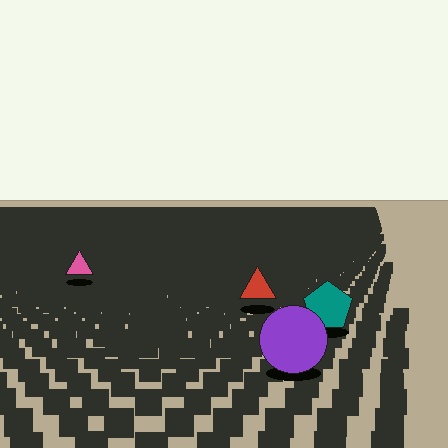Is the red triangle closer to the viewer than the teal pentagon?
No. The teal pentagon is closer — you can tell from the texture gradient: the ground texture is coarser near it.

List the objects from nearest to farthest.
From nearest to farthest: the purple circle, the teal pentagon, the red triangle, the pink triangle.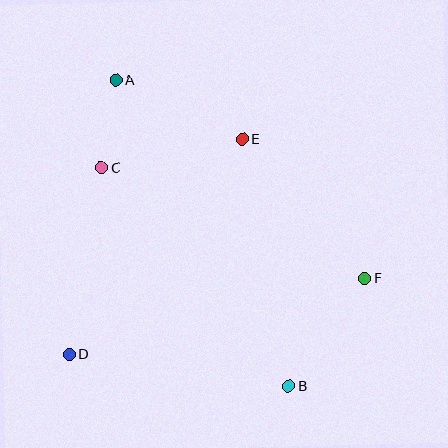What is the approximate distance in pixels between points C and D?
The distance between C and D is approximately 190 pixels.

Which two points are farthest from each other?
Points A and B are farthest from each other.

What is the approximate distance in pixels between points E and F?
The distance between E and F is approximately 186 pixels.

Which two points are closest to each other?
Points A and C are closest to each other.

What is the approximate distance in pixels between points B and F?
The distance between B and F is approximately 132 pixels.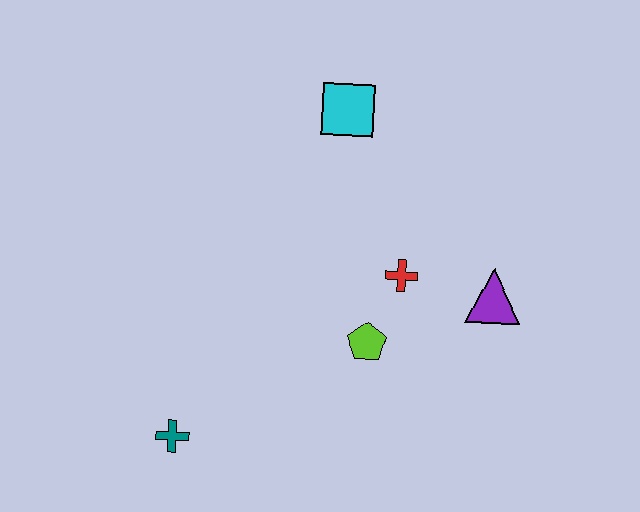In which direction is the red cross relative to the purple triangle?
The red cross is to the left of the purple triangle.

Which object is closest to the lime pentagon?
The red cross is closest to the lime pentagon.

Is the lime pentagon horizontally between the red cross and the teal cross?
Yes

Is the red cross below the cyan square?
Yes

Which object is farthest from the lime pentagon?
The cyan square is farthest from the lime pentagon.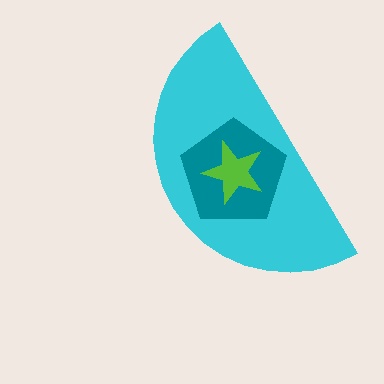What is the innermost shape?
The lime star.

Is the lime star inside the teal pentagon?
Yes.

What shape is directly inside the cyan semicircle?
The teal pentagon.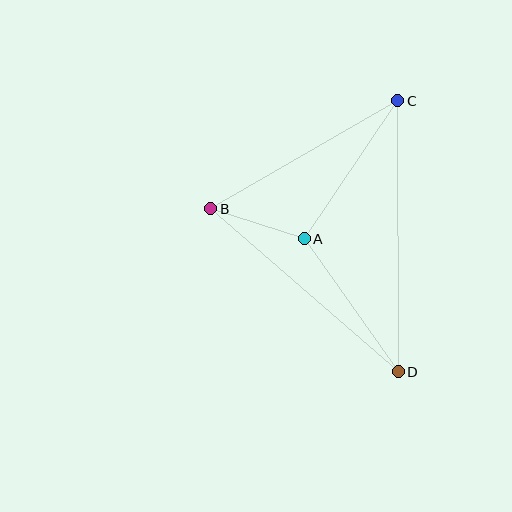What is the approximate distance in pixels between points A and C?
The distance between A and C is approximately 167 pixels.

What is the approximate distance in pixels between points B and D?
The distance between B and D is approximately 249 pixels.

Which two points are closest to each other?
Points A and B are closest to each other.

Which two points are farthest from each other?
Points C and D are farthest from each other.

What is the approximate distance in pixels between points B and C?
The distance between B and C is approximately 216 pixels.